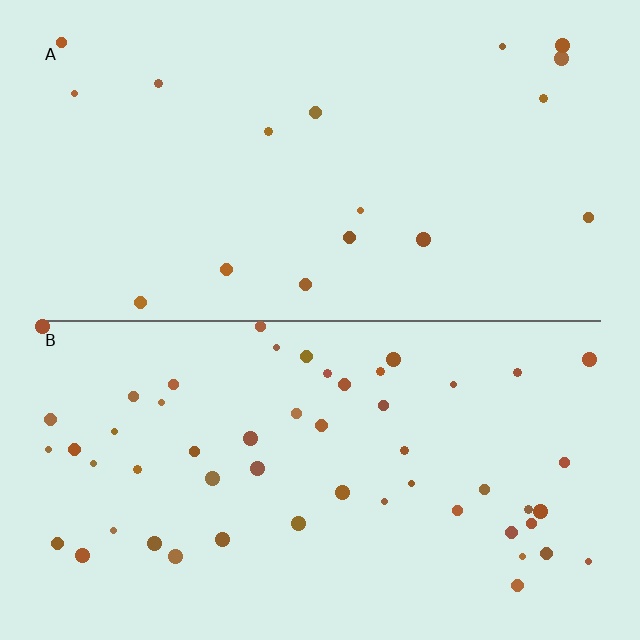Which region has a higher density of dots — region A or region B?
B (the bottom).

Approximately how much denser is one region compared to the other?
Approximately 3.1× — region B over region A.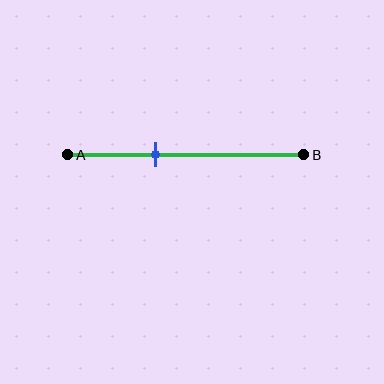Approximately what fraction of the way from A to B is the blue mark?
The blue mark is approximately 35% of the way from A to B.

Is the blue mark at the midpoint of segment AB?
No, the mark is at about 35% from A, not at the 50% midpoint.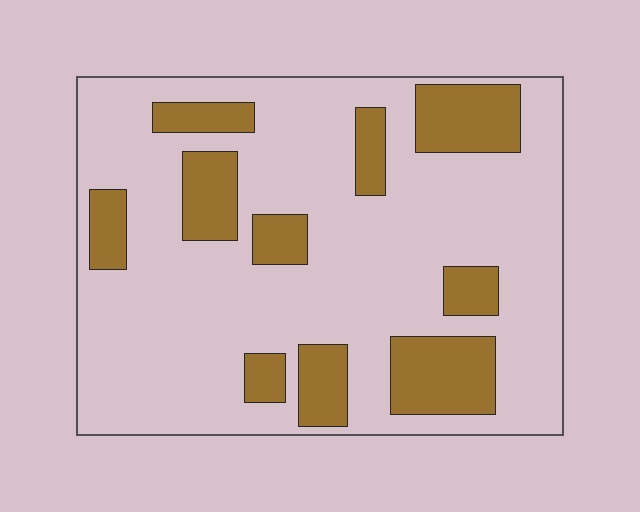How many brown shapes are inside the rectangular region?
10.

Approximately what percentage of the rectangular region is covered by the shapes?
Approximately 25%.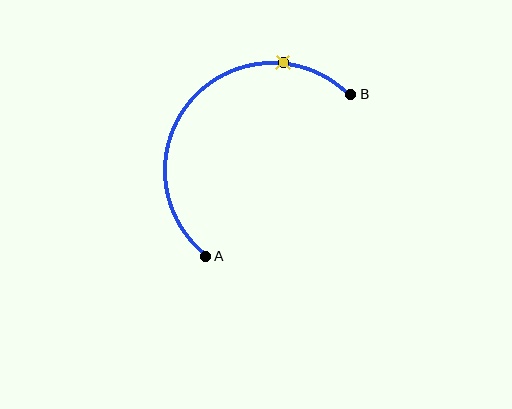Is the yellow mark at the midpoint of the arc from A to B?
No. The yellow mark lies on the arc but is closer to endpoint B. The arc midpoint would be at the point on the curve equidistant along the arc from both A and B.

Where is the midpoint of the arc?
The arc midpoint is the point on the curve farthest from the straight line joining A and B. It sits above and to the left of that line.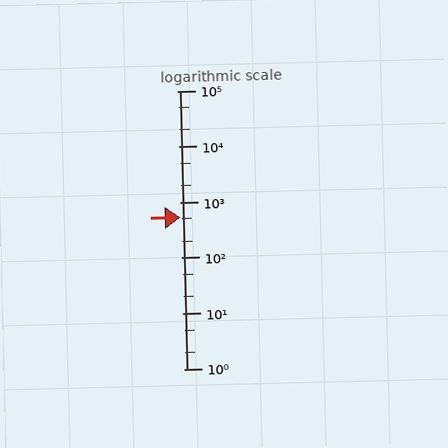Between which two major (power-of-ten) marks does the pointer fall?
The pointer is between 100 and 1000.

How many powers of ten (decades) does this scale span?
The scale spans 5 decades, from 1 to 100000.